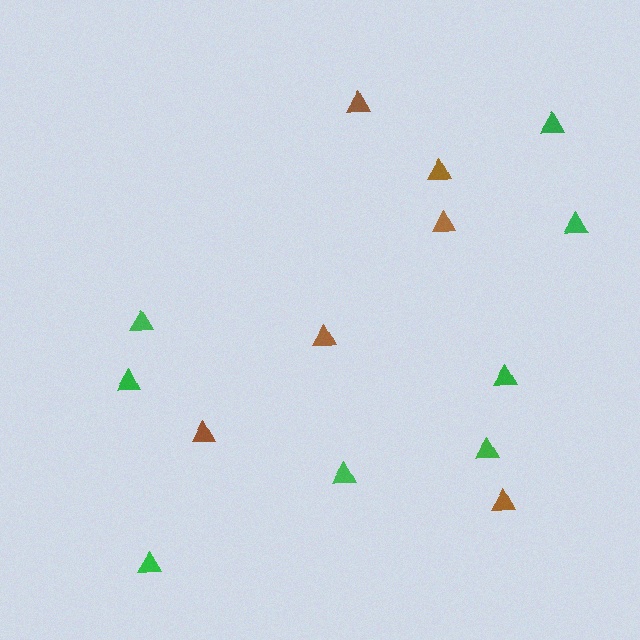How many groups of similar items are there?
There are 2 groups: one group of green triangles (8) and one group of brown triangles (6).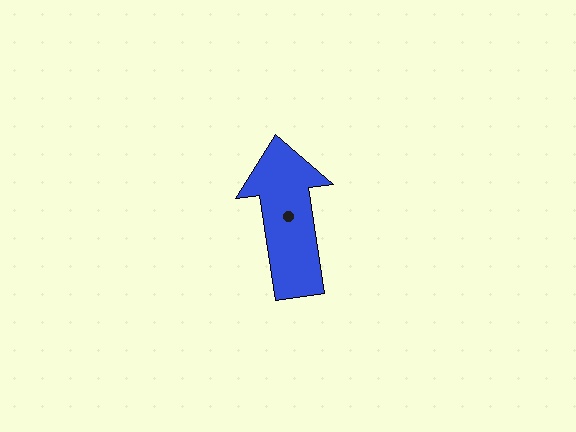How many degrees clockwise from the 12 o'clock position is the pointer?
Approximately 351 degrees.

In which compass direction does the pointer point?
North.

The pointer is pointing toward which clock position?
Roughly 12 o'clock.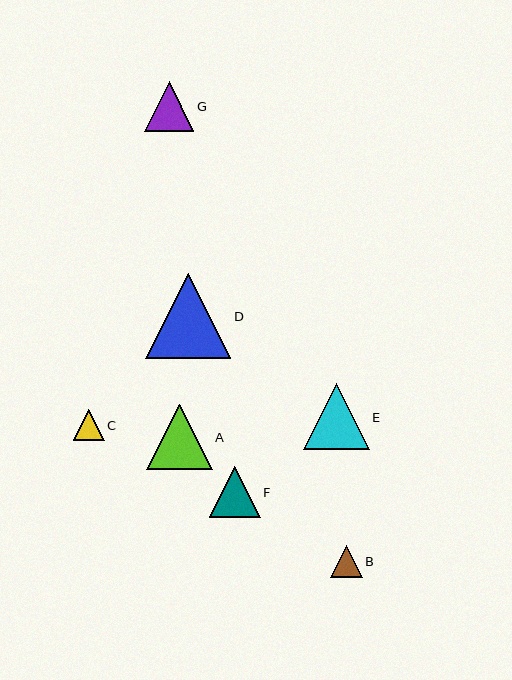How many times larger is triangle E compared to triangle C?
Triangle E is approximately 2.1 times the size of triangle C.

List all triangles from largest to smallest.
From largest to smallest: D, E, A, F, G, B, C.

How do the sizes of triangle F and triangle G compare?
Triangle F and triangle G are approximately the same size.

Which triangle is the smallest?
Triangle C is the smallest with a size of approximately 31 pixels.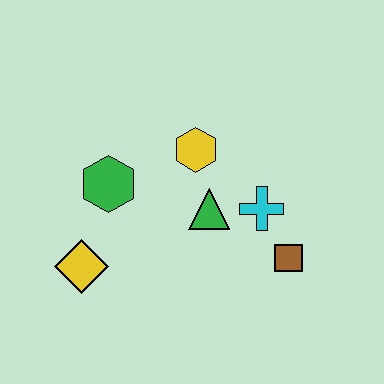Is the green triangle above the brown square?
Yes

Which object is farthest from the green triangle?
The yellow diamond is farthest from the green triangle.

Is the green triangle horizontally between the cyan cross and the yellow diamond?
Yes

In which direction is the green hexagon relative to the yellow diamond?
The green hexagon is above the yellow diamond.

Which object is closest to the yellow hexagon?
The green triangle is closest to the yellow hexagon.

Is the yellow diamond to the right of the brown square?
No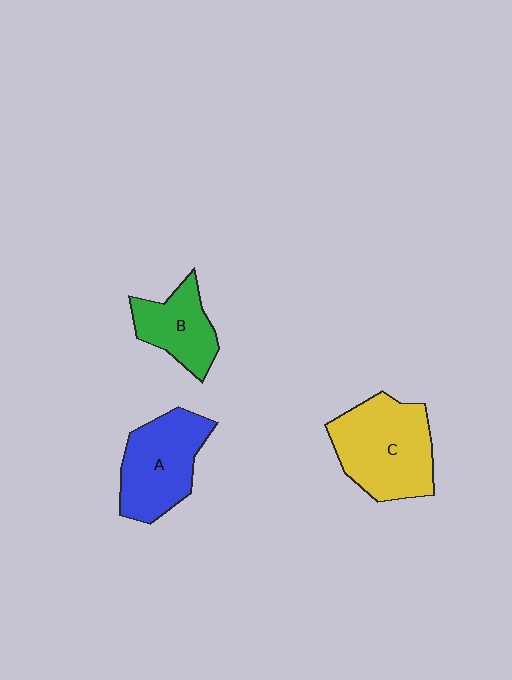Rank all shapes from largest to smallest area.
From largest to smallest: C (yellow), A (blue), B (green).